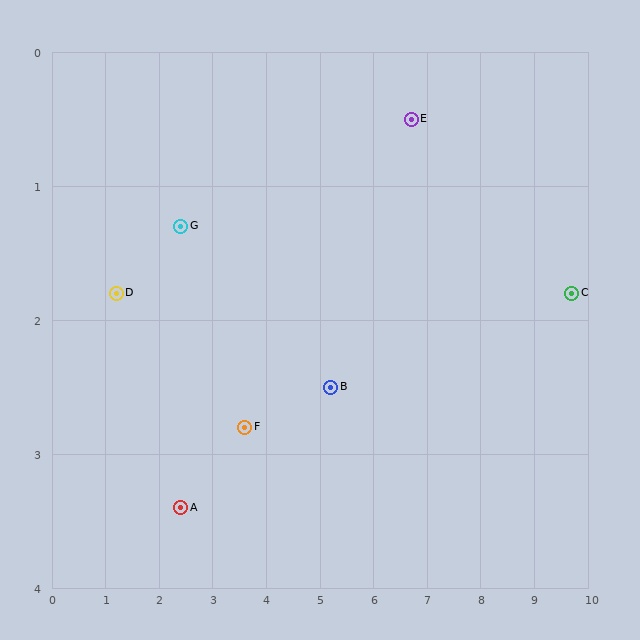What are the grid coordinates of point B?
Point B is at approximately (5.2, 2.5).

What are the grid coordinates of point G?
Point G is at approximately (2.4, 1.3).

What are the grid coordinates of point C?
Point C is at approximately (9.7, 1.8).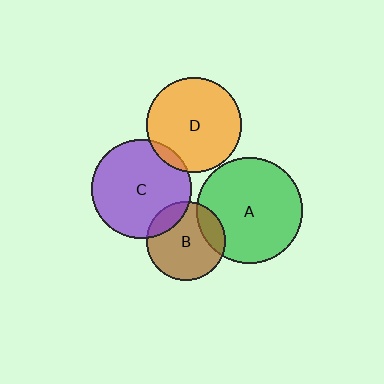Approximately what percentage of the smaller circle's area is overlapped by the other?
Approximately 20%.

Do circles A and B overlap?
Yes.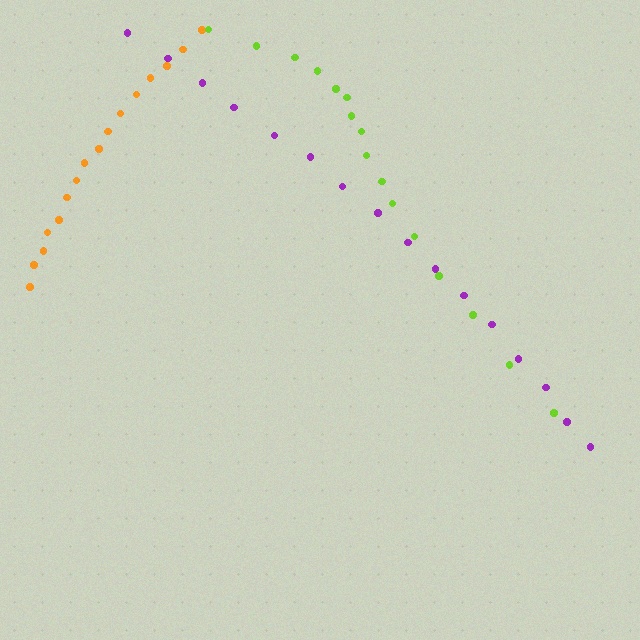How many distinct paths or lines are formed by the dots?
There are 3 distinct paths.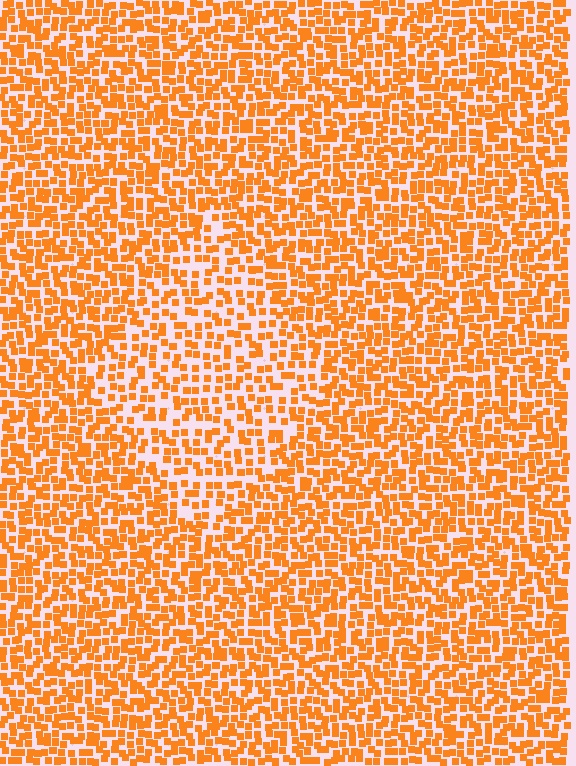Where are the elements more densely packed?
The elements are more densely packed outside the diamond boundary.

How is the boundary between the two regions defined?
The boundary is defined by a change in element density (approximately 1.6x ratio). All elements are the same color, size, and shape.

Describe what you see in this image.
The image contains small orange elements arranged at two different densities. A diamond-shaped region is visible where the elements are less densely packed than the surrounding area.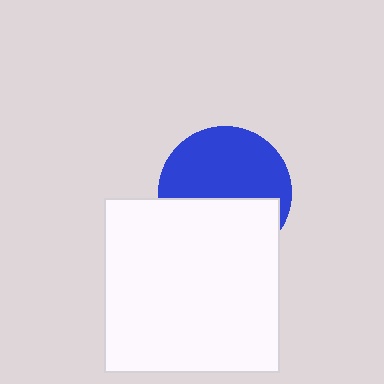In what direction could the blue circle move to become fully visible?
The blue circle could move up. That would shift it out from behind the white square entirely.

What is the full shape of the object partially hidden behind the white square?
The partially hidden object is a blue circle.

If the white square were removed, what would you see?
You would see the complete blue circle.